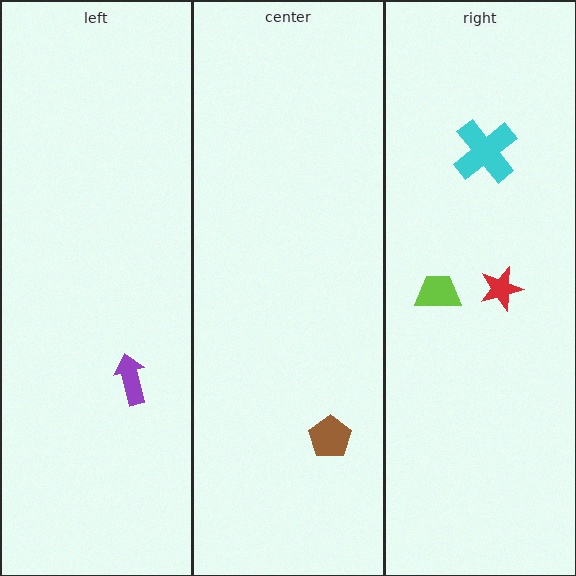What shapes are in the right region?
The lime trapezoid, the cyan cross, the red star.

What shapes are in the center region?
The brown pentagon.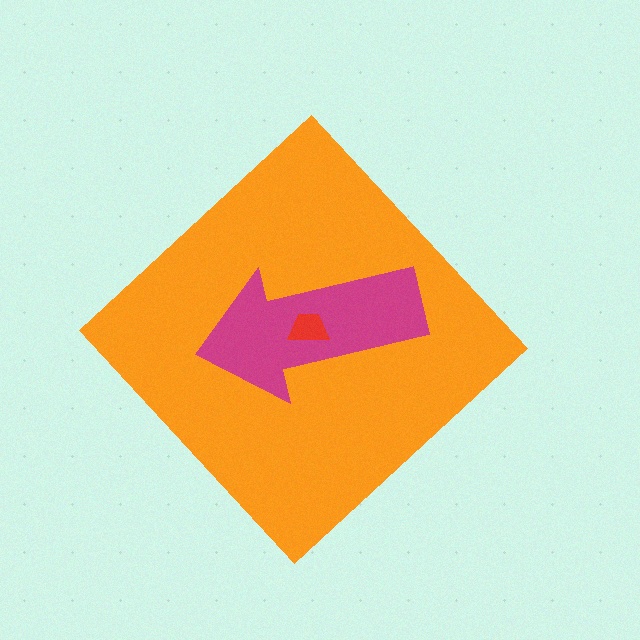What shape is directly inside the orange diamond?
The magenta arrow.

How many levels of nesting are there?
3.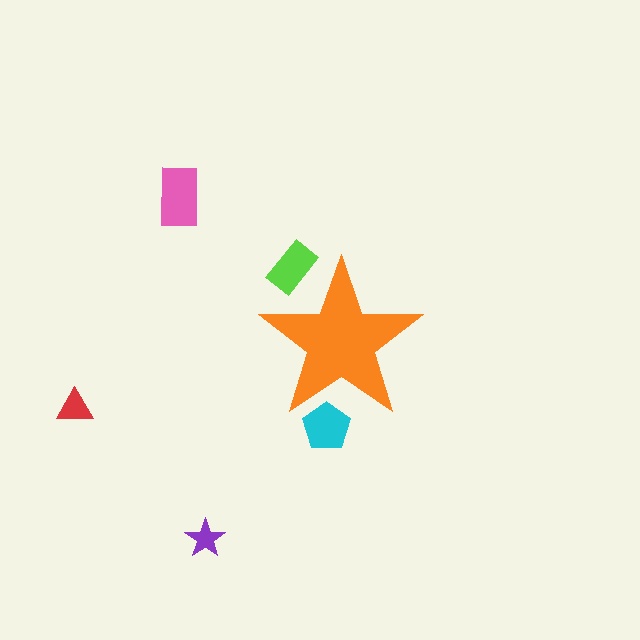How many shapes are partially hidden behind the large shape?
2 shapes are partially hidden.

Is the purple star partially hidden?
No, the purple star is fully visible.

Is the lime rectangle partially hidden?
Yes, the lime rectangle is partially hidden behind the orange star.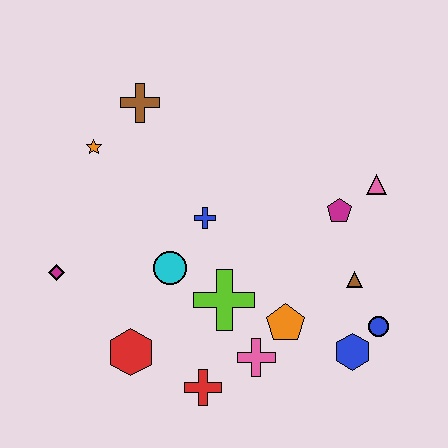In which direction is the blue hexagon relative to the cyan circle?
The blue hexagon is to the right of the cyan circle.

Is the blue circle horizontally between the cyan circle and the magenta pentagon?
No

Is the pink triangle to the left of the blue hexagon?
No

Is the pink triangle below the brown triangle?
No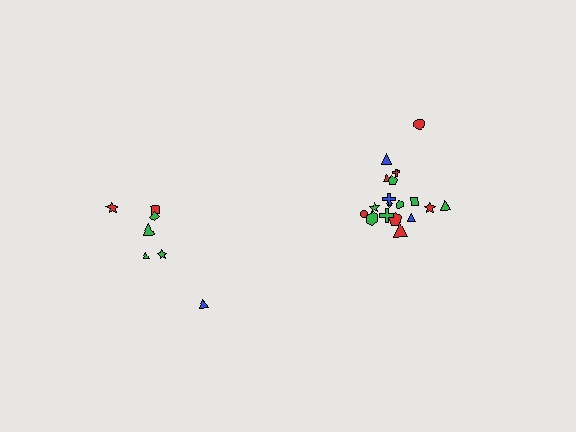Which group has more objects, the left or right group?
The right group.